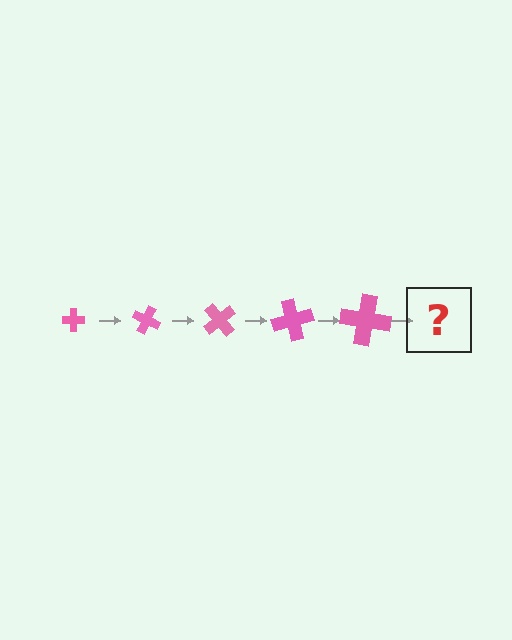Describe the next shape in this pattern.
It should be a cross, larger than the previous one and rotated 125 degrees from the start.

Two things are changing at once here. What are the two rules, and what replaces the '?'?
The two rules are that the cross grows larger each step and it rotates 25 degrees each step. The '?' should be a cross, larger than the previous one and rotated 125 degrees from the start.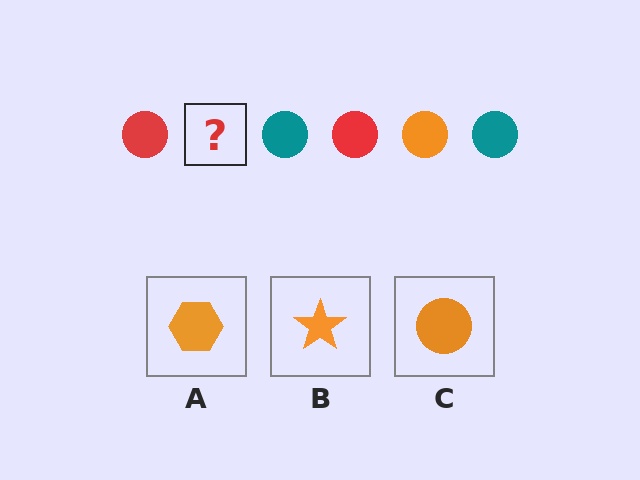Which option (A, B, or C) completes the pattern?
C.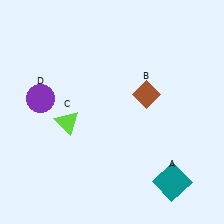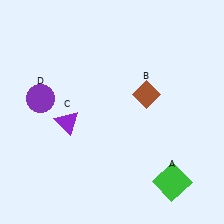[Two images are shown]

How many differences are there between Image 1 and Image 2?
There are 2 differences between the two images.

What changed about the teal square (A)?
In Image 1, A is teal. In Image 2, it changed to green.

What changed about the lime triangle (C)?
In Image 1, C is lime. In Image 2, it changed to purple.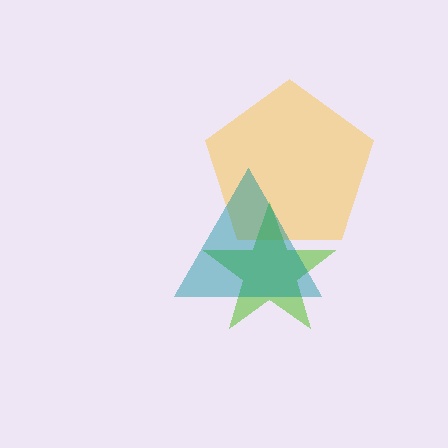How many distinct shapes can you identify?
There are 3 distinct shapes: a yellow pentagon, a lime star, a teal triangle.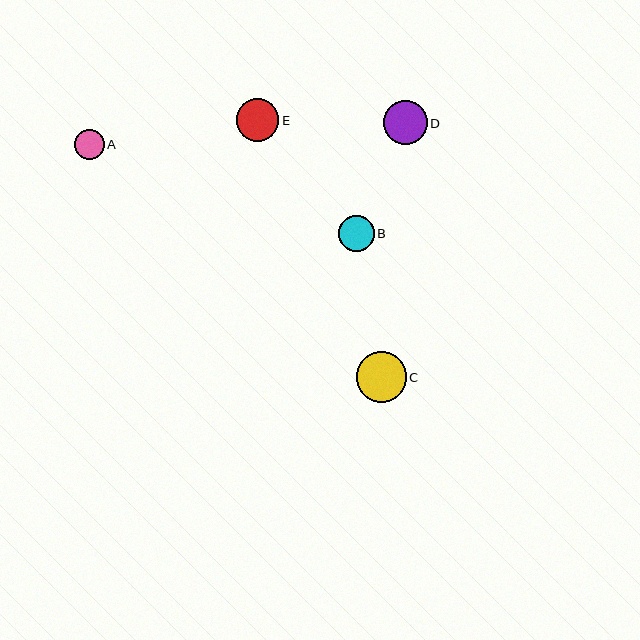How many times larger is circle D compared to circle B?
Circle D is approximately 1.2 times the size of circle B.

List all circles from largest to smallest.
From largest to smallest: C, D, E, B, A.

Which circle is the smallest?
Circle A is the smallest with a size of approximately 30 pixels.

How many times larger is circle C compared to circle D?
Circle C is approximately 1.2 times the size of circle D.